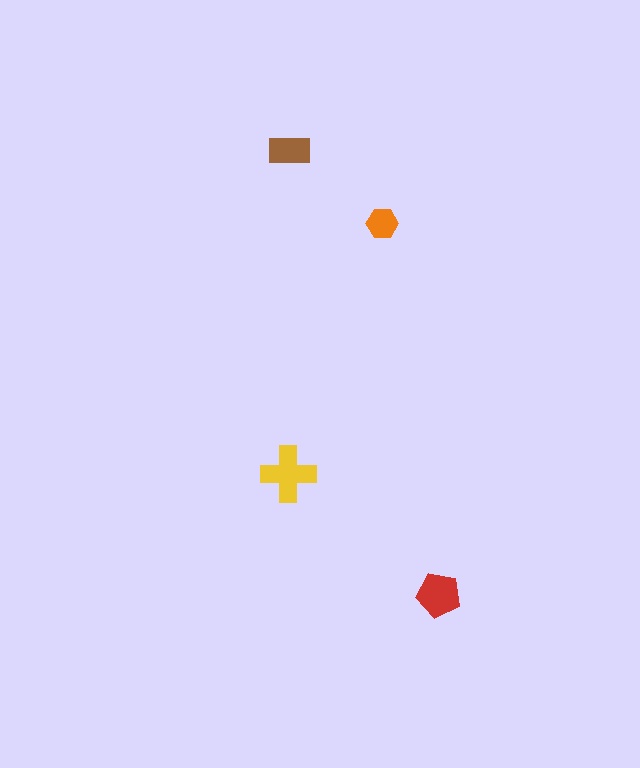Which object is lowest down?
The red pentagon is bottommost.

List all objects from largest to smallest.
The yellow cross, the red pentagon, the brown rectangle, the orange hexagon.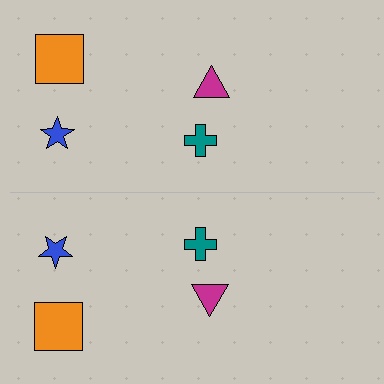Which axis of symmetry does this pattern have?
The pattern has a horizontal axis of symmetry running through the center of the image.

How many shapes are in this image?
There are 8 shapes in this image.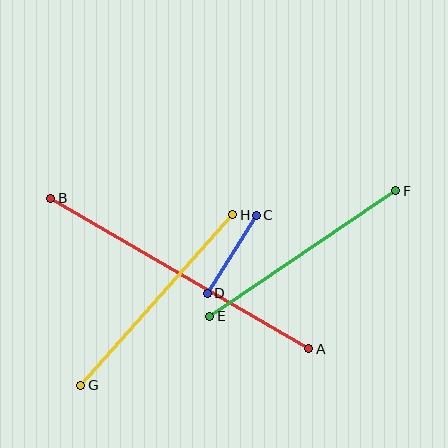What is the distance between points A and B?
The distance is approximately 299 pixels.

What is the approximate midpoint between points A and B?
The midpoint is at approximately (180, 274) pixels.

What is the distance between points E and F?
The distance is approximately 224 pixels.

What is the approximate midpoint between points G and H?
The midpoint is at approximately (157, 300) pixels.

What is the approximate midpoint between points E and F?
The midpoint is at approximately (303, 254) pixels.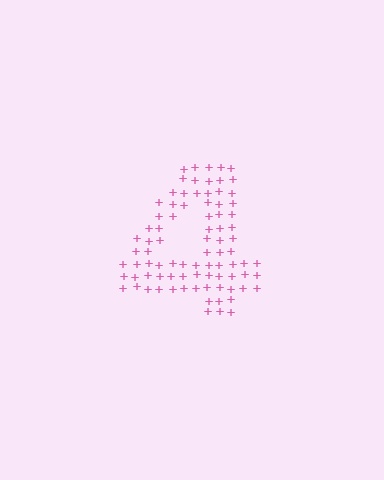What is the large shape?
The large shape is the digit 4.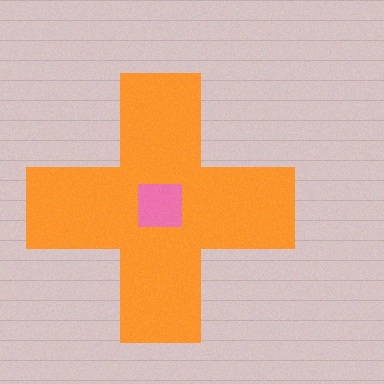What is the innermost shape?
The pink square.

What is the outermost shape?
The orange cross.